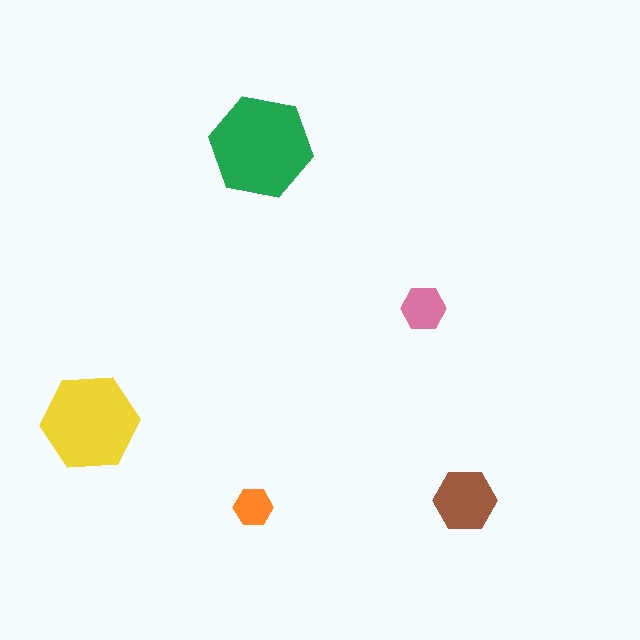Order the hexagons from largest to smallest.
the green one, the yellow one, the brown one, the pink one, the orange one.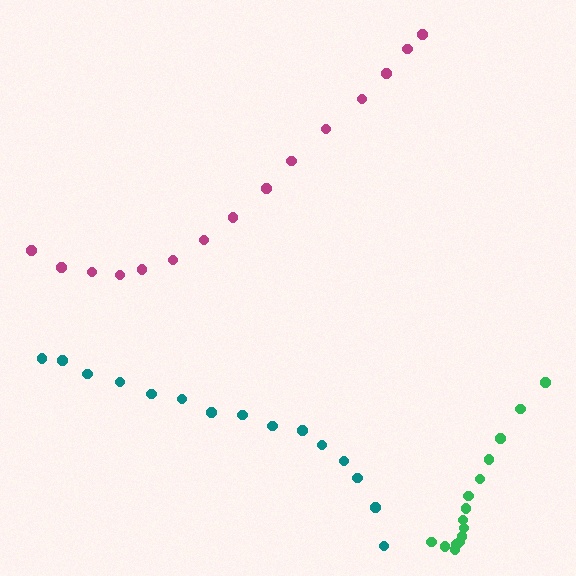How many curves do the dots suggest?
There are 3 distinct paths.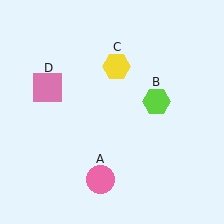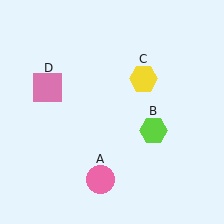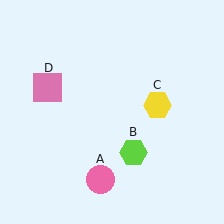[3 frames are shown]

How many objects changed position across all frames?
2 objects changed position: lime hexagon (object B), yellow hexagon (object C).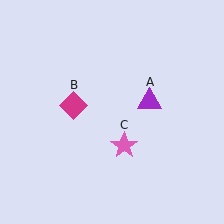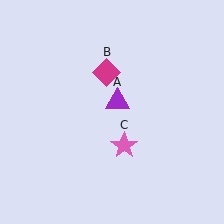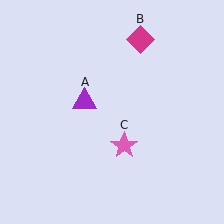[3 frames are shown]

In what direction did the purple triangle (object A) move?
The purple triangle (object A) moved left.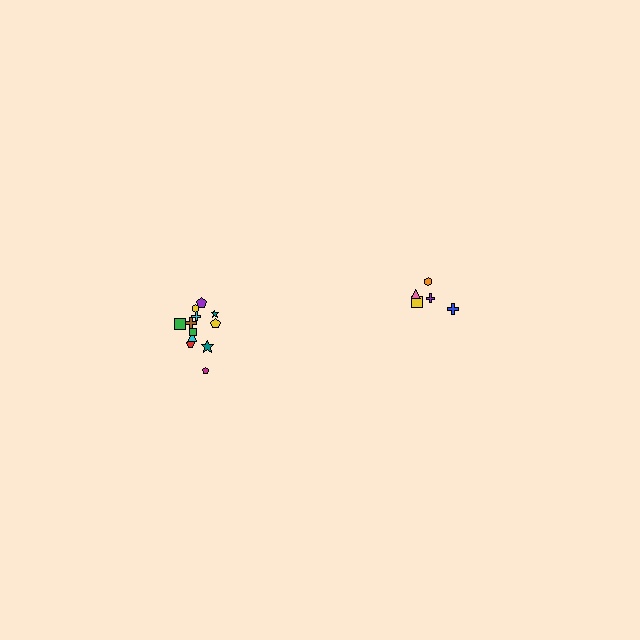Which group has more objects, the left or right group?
The left group.